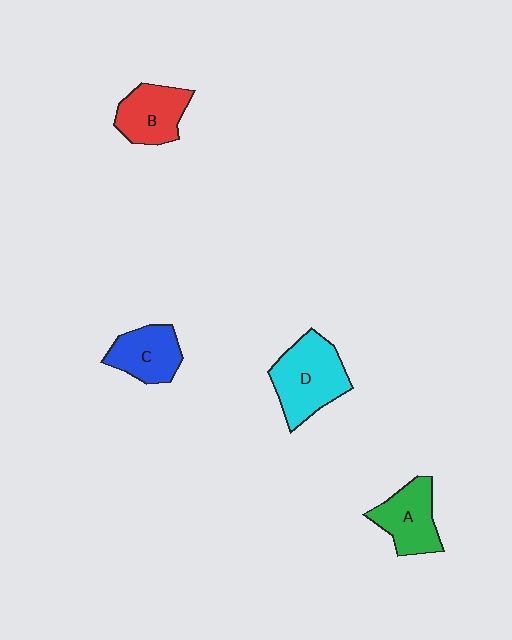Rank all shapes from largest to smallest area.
From largest to smallest: D (cyan), A (green), B (red), C (blue).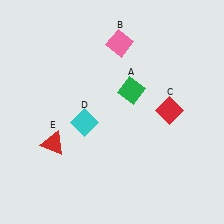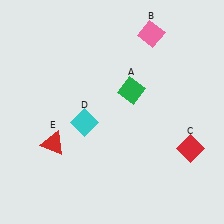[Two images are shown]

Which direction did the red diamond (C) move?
The red diamond (C) moved down.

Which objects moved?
The objects that moved are: the pink diamond (B), the red diamond (C).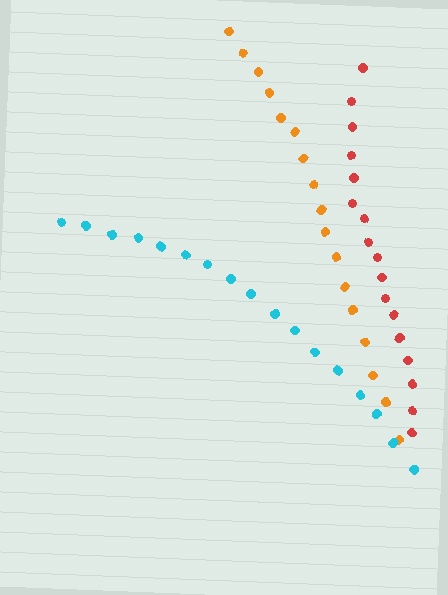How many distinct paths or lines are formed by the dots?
There are 3 distinct paths.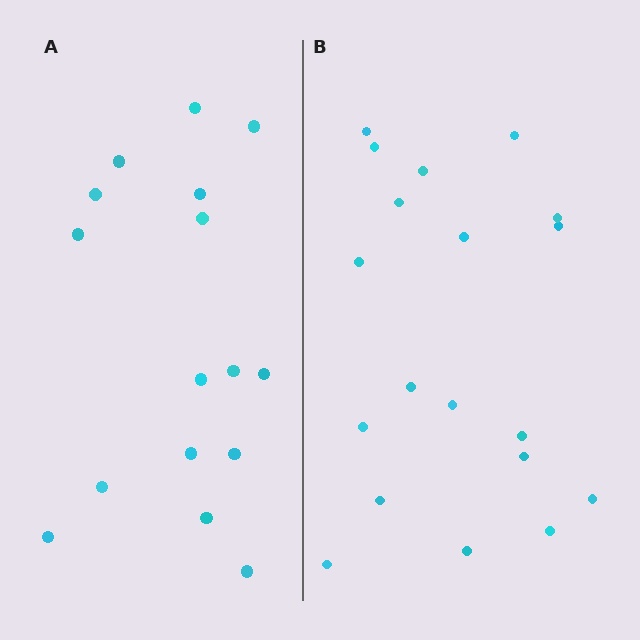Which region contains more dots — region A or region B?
Region B (the right region) has more dots.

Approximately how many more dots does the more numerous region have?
Region B has just a few more — roughly 2 or 3 more dots than region A.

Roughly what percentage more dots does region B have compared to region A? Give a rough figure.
About 20% more.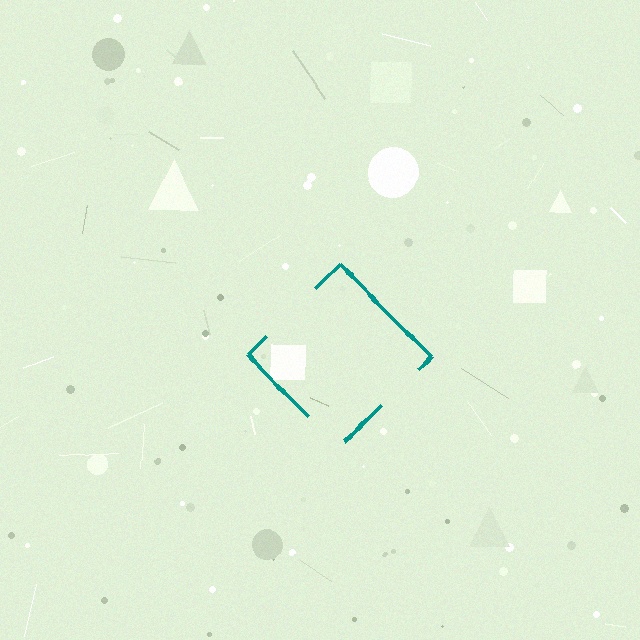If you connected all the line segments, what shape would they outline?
They would outline a diamond.